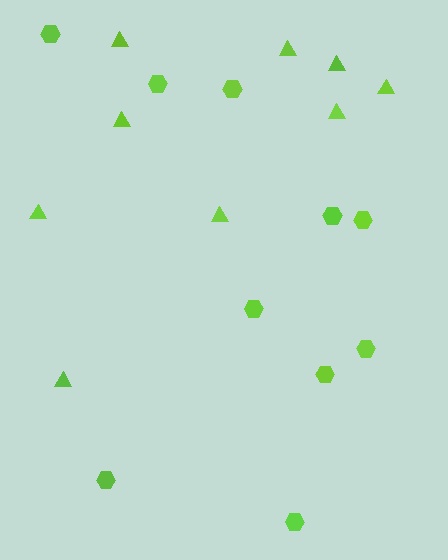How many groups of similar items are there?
There are 2 groups: one group of hexagons (10) and one group of triangles (9).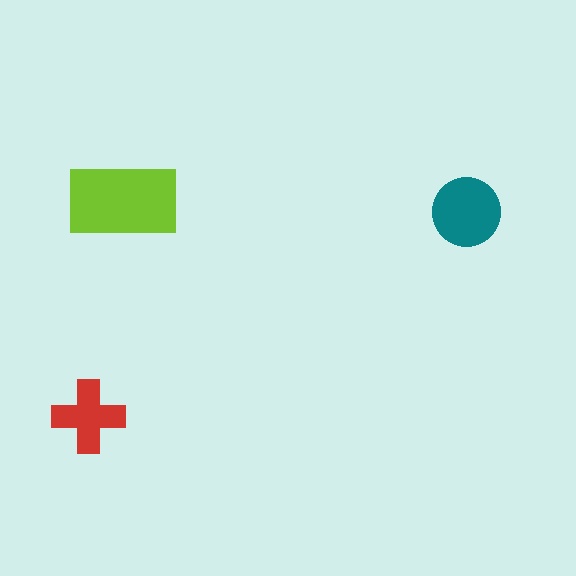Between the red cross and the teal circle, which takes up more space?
The teal circle.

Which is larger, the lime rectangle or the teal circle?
The lime rectangle.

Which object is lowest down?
The red cross is bottommost.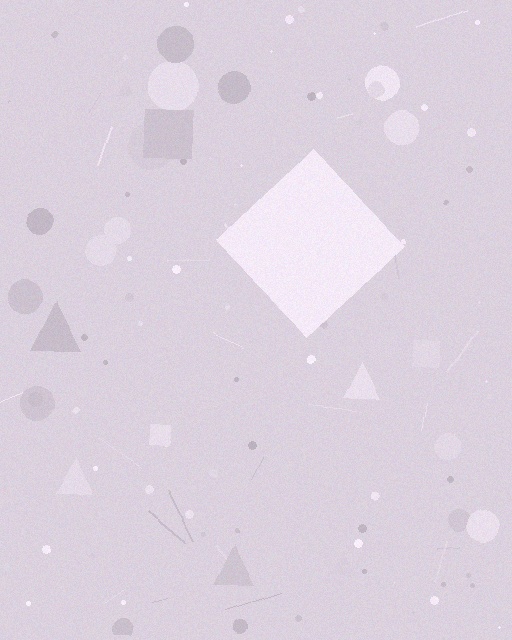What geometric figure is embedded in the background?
A diamond is embedded in the background.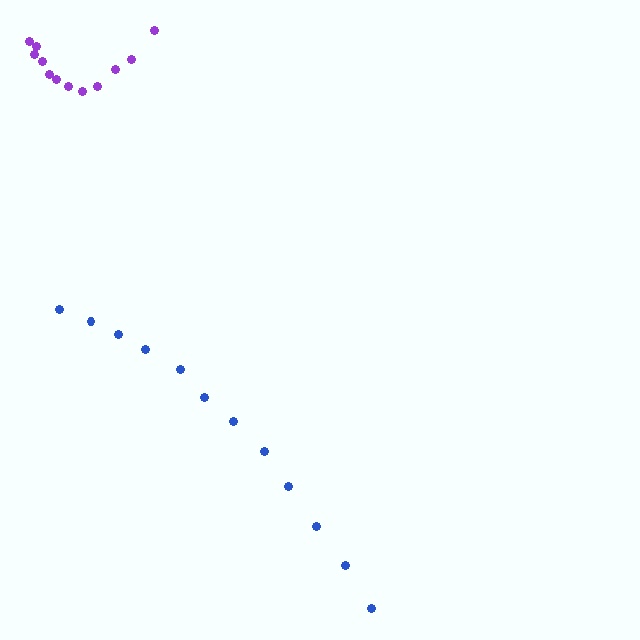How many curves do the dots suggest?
There are 2 distinct paths.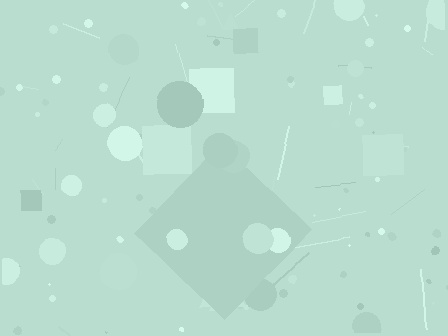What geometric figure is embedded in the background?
A diamond is embedded in the background.